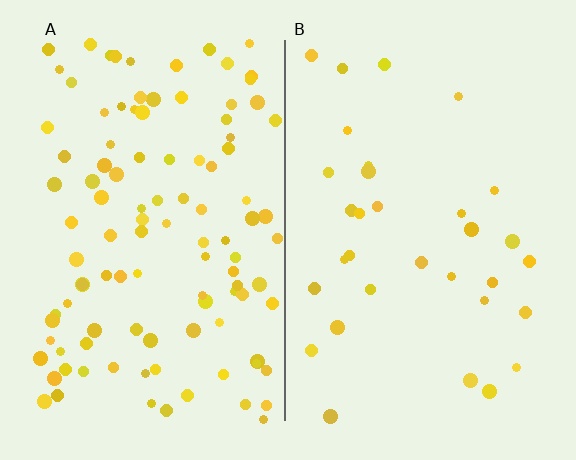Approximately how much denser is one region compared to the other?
Approximately 3.3× — region A over region B.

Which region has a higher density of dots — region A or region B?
A (the left).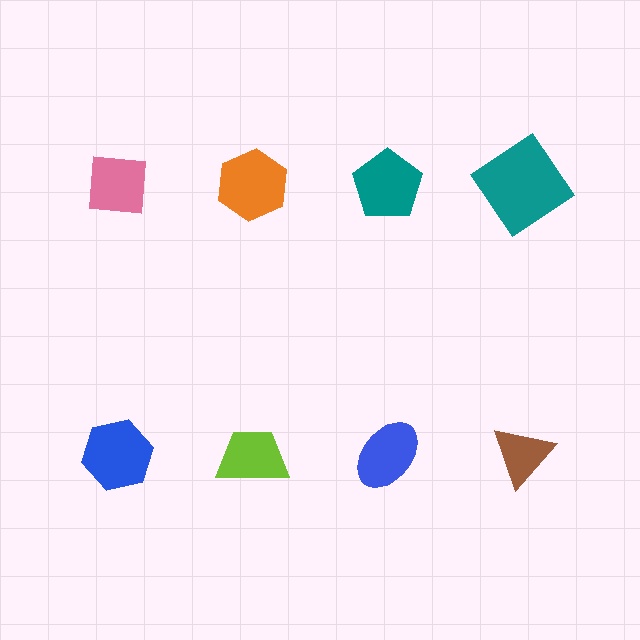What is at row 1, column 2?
An orange hexagon.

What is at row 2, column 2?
A lime trapezoid.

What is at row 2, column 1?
A blue hexagon.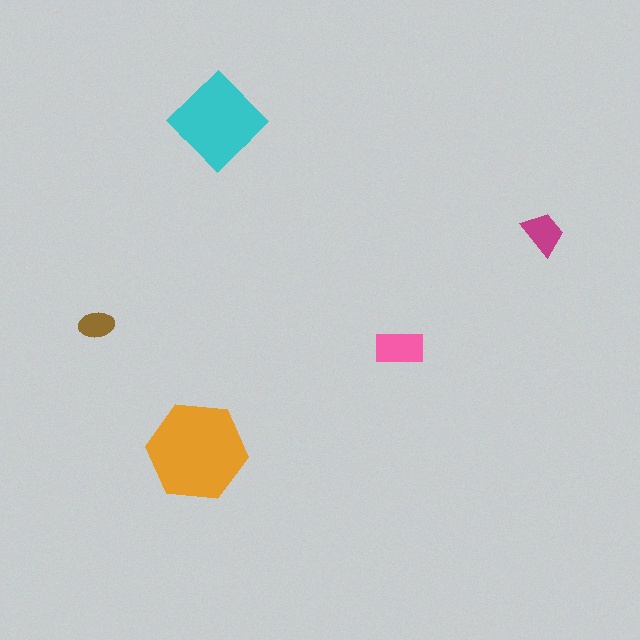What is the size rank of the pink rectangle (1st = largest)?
3rd.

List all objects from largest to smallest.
The orange hexagon, the cyan diamond, the pink rectangle, the magenta trapezoid, the brown ellipse.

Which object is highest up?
The cyan diamond is topmost.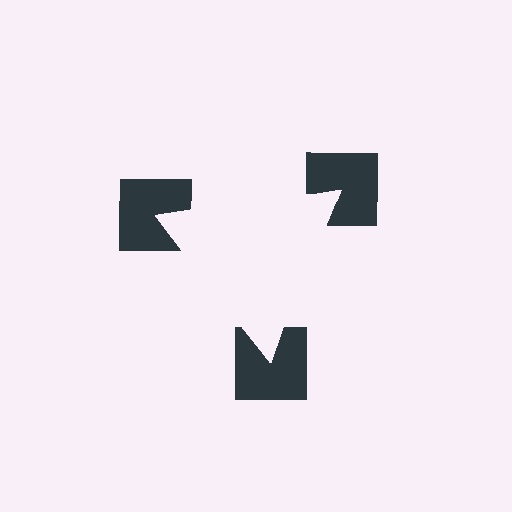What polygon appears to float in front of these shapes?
An illusory triangle — its edges are inferred from the aligned wedge cuts in the notched squares, not physically drawn.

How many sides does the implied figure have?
3 sides.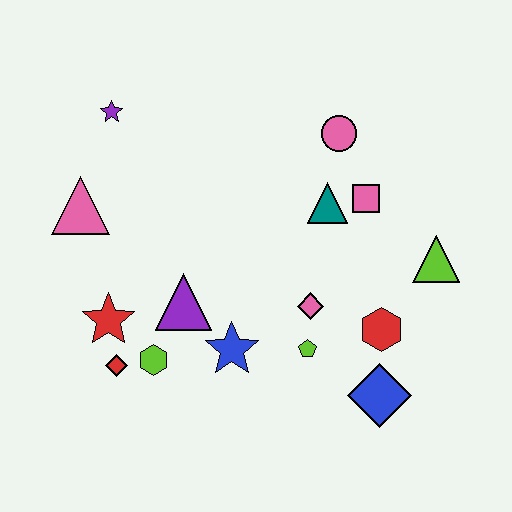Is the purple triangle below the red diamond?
No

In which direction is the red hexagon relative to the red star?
The red hexagon is to the right of the red star.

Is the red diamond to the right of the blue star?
No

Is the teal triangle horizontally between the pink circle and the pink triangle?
Yes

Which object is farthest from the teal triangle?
The red diamond is farthest from the teal triangle.